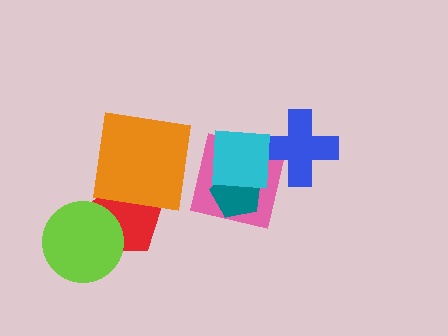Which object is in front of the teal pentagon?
The cyan square is in front of the teal pentagon.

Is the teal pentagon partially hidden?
Yes, it is partially covered by another shape.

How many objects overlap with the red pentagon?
2 objects overlap with the red pentagon.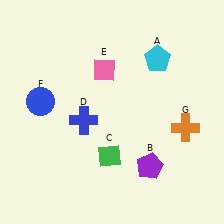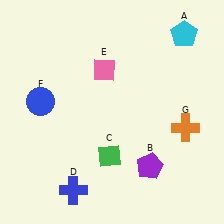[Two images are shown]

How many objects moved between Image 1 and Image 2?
2 objects moved between the two images.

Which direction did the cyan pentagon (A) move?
The cyan pentagon (A) moved right.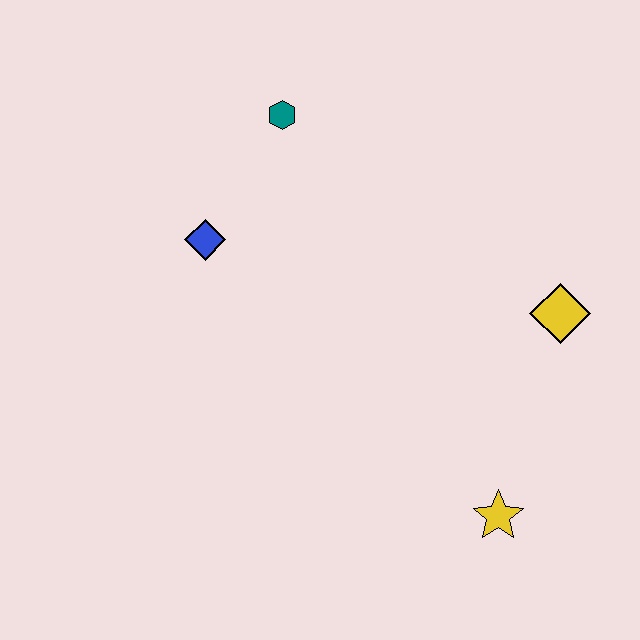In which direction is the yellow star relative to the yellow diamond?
The yellow star is below the yellow diamond.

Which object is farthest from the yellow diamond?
The blue diamond is farthest from the yellow diamond.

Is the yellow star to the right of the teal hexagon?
Yes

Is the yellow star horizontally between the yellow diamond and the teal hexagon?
Yes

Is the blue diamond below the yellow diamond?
No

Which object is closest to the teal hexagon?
The blue diamond is closest to the teal hexagon.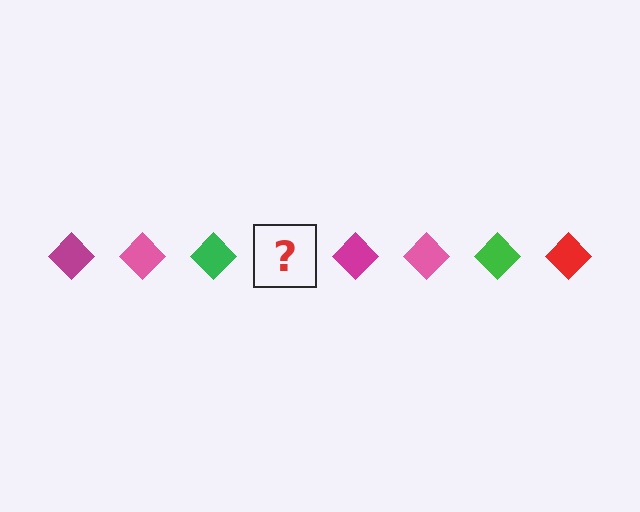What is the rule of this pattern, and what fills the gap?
The rule is that the pattern cycles through magenta, pink, green, red diamonds. The gap should be filled with a red diamond.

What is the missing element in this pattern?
The missing element is a red diamond.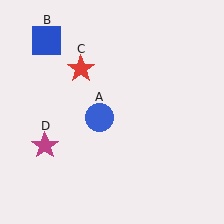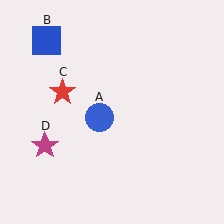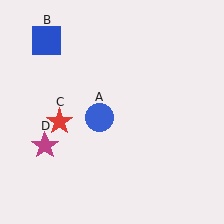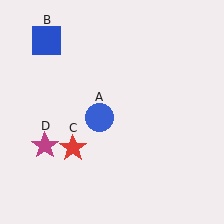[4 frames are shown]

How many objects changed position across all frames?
1 object changed position: red star (object C).